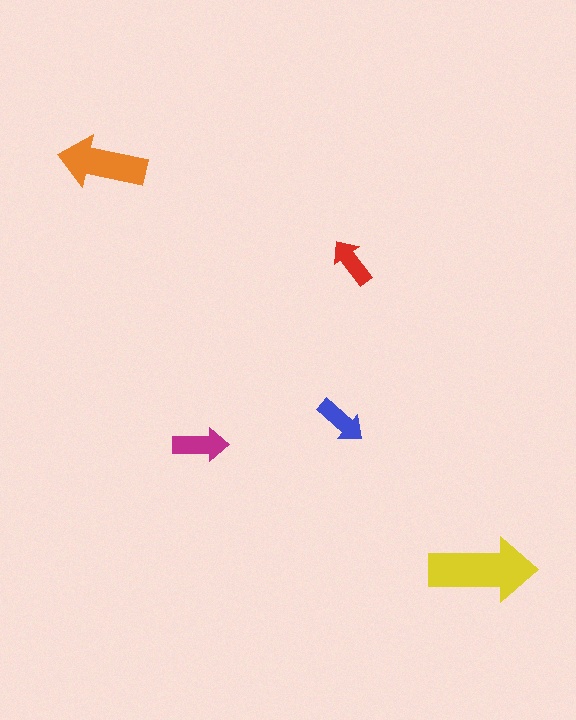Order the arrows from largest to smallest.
the yellow one, the orange one, the magenta one, the blue one, the red one.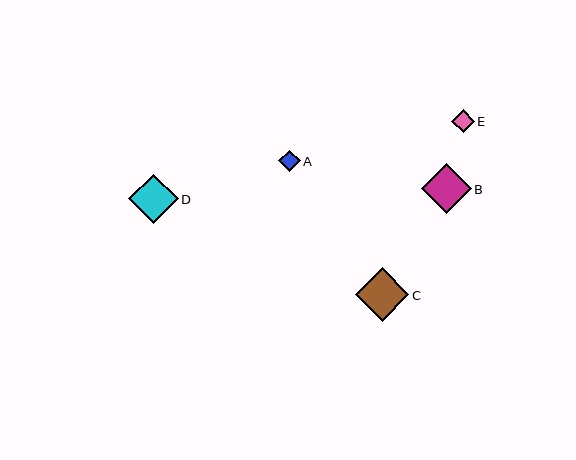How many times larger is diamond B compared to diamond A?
Diamond B is approximately 2.3 times the size of diamond A.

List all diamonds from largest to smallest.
From largest to smallest: C, B, D, E, A.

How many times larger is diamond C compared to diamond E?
Diamond C is approximately 2.4 times the size of diamond E.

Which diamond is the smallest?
Diamond A is the smallest with a size of approximately 22 pixels.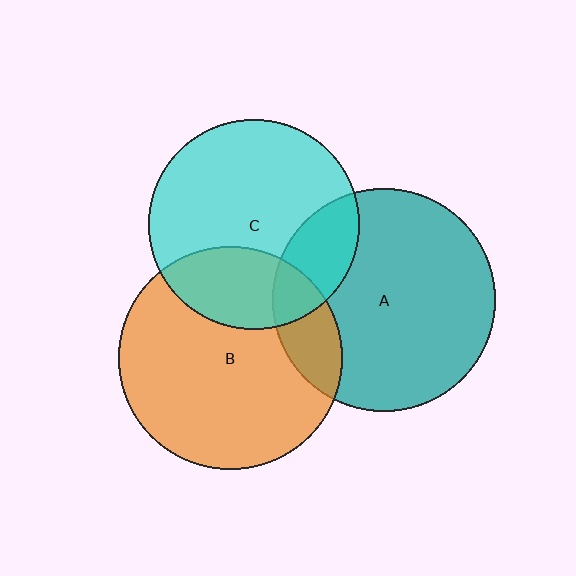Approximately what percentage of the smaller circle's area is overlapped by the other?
Approximately 30%.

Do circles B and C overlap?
Yes.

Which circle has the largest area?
Circle B (orange).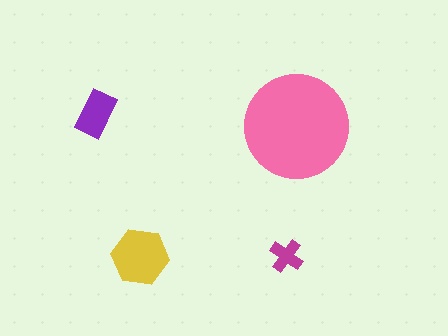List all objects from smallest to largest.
The magenta cross, the purple rectangle, the yellow hexagon, the pink circle.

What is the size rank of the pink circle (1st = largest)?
1st.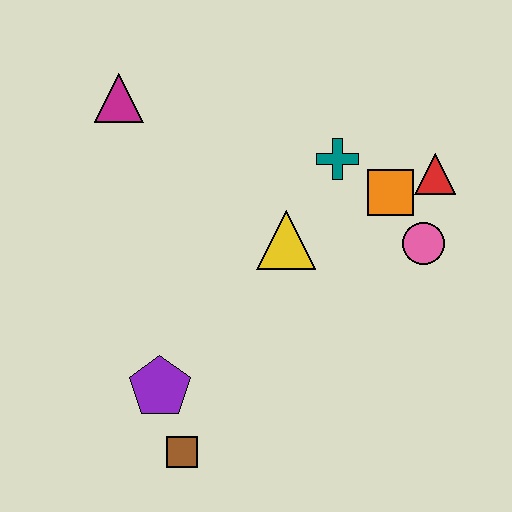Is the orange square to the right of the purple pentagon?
Yes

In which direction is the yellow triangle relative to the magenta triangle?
The yellow triangle is to the right of the magenta triangle.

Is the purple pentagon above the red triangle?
No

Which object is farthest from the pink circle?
The magenta triangle is farthest from the pink circle.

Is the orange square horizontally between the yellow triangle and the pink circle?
Yes